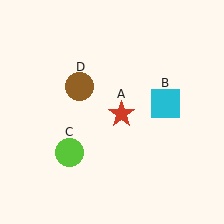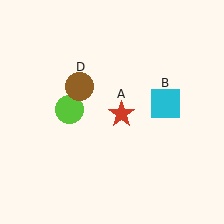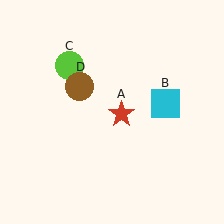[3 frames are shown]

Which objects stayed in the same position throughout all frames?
Red star (object A) and cyan square (object B) and brown circle (object D) remained stationary.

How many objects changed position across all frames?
1 object changed position: lime circle (object C).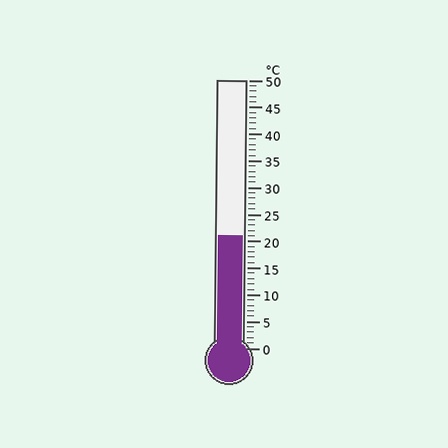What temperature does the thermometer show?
The thermometer shows approximately 21°C.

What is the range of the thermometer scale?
The thermometer scale ranges from 0°C to 50°C.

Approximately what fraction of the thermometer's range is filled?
The thermometer is filled to approximately 40% of its range.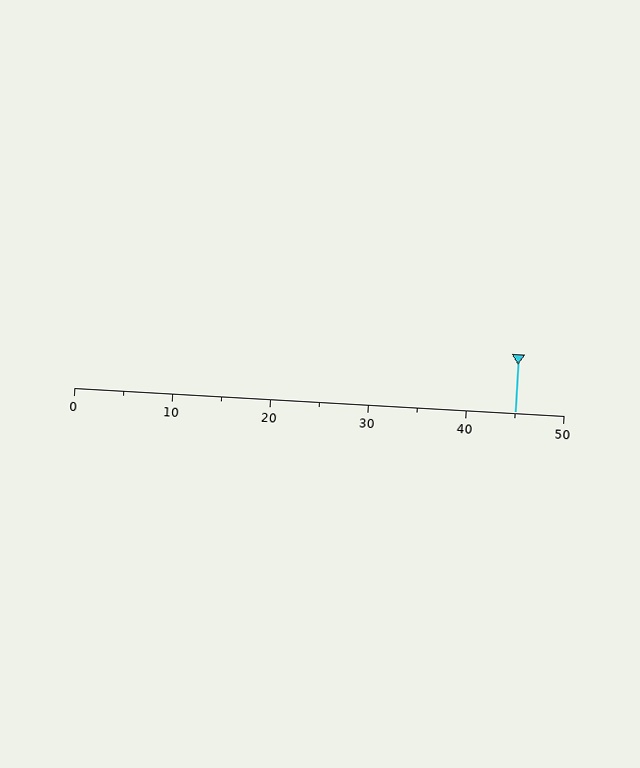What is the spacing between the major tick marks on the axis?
The major ticks are spaced 10 apart.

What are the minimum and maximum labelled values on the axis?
The axis runs from 0 to 50.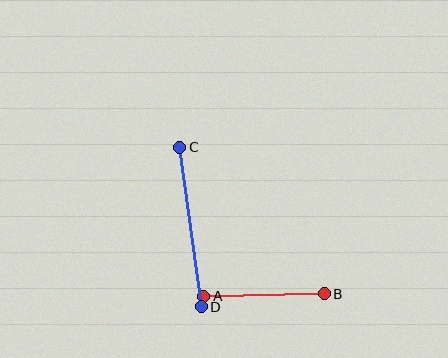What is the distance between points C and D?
The distance is approximately 161 pixels.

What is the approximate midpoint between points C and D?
The midpoint is at approximately (190, 227) pixels.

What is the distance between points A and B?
The distance is approximately 121 pixels.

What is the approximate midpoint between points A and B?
The midpoint is at approximately (264, 295) pixels.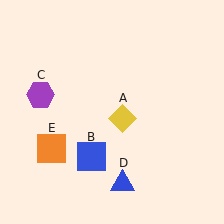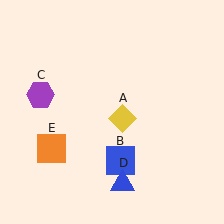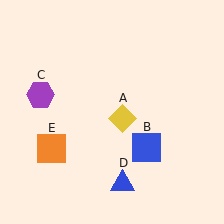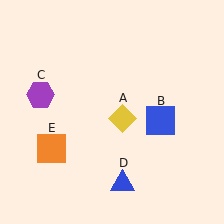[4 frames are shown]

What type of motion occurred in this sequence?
The blue square (object B) rotated counterclockwise around the center of the scene.